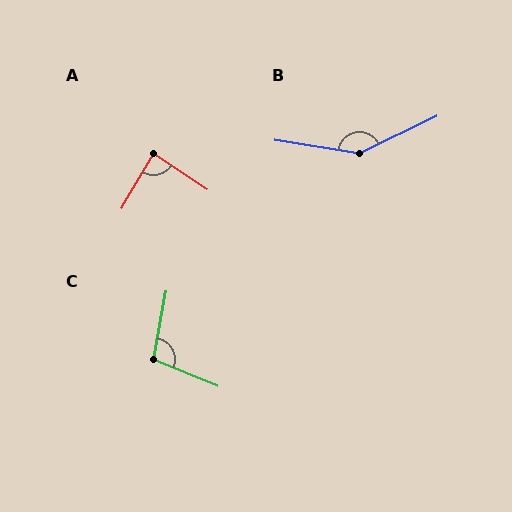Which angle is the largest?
B, at approximately 145 degrees.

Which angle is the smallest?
A, at approximately 87 degrees.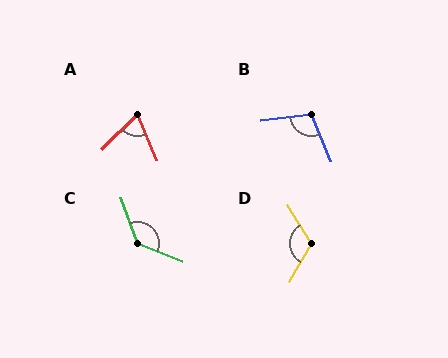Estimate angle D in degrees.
Approximately 118 degrees.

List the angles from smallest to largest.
A (68°), B (105°), D (118°), C (132°).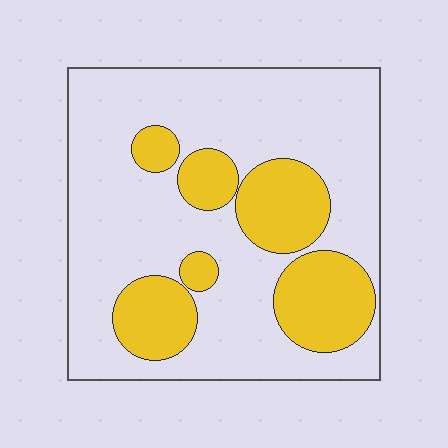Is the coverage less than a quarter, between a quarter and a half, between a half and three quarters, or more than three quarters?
Between a quarter and a half.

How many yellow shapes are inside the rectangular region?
6.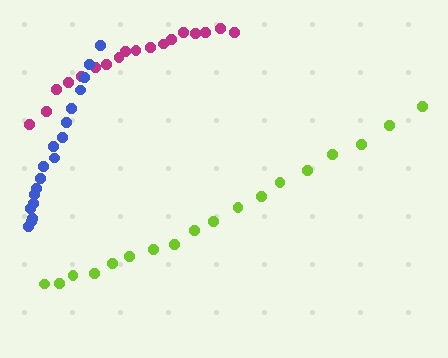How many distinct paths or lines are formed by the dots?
There are 3 distinct paths.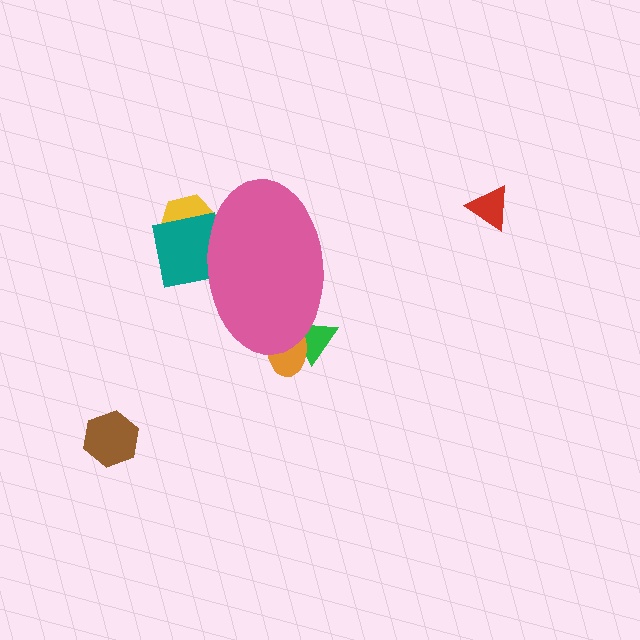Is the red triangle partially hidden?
No, the red triangle is fully visible.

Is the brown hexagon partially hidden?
No, the brown hexagon is fully visible.